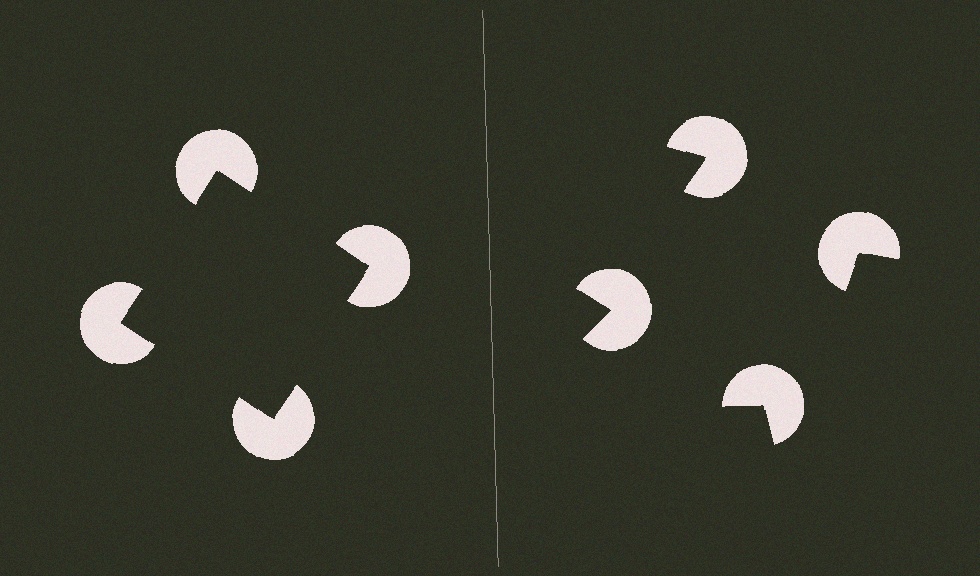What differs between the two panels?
The pac-man discs are positioned identically on both sides; only the wedge orientations differ. On the left they align to a square; on the right they are misaligned.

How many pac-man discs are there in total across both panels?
8 — 4 on each side.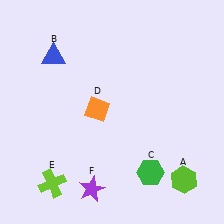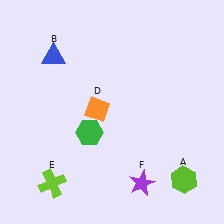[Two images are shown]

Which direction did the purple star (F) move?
The purple star (F) moved right.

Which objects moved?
The objects that moved are: the green hexagon (C), the purple star (F).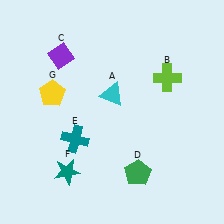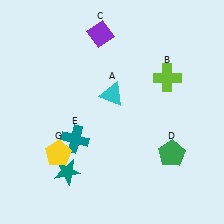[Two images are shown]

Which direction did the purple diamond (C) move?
The purple diamond (C) moved right.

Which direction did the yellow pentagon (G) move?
The yellow pentagon (G) moved down.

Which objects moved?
The objects that moved are: the purple diamond (C), the green pentagon (D), the yellow pentagon (G).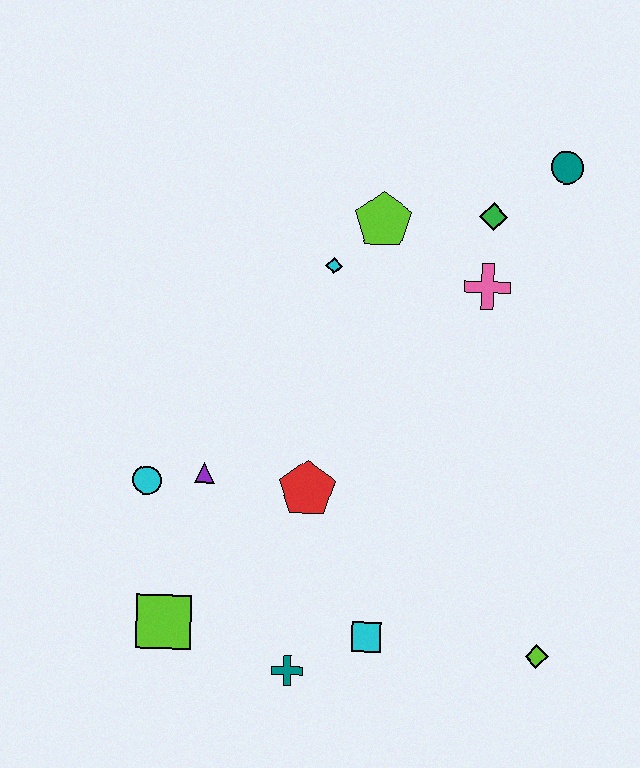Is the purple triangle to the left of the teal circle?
Yes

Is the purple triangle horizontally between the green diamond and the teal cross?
No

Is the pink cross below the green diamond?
Yes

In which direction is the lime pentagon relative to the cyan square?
The lime pentagon is above the cyan square.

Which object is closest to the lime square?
The teal cross is closest to the lime square.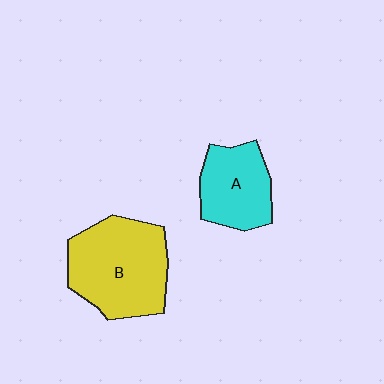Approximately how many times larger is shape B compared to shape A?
Approximately 1.6 times.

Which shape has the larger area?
Shape B (yellow).